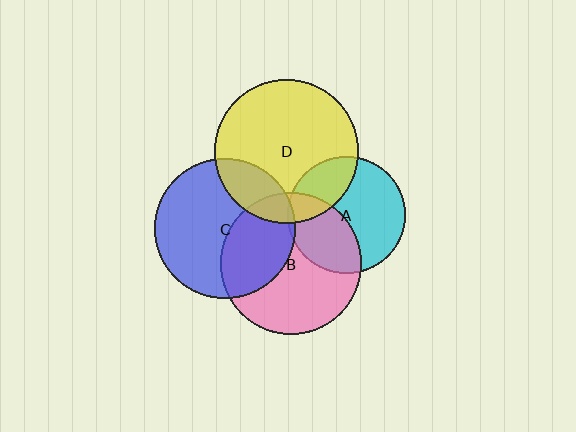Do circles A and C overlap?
Yes.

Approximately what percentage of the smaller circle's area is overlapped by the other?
Approximately 5%.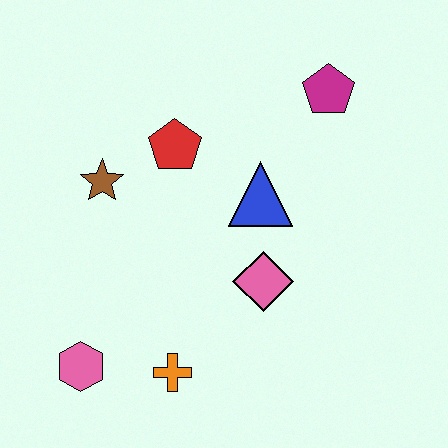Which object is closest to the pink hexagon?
The orange cross is closest to the pink hexagon.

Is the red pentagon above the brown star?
Yes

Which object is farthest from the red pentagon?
The pink hexagon is farthest from the red pentagon.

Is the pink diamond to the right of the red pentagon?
Yes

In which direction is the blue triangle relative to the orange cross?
The blue triangle is above the orange cross.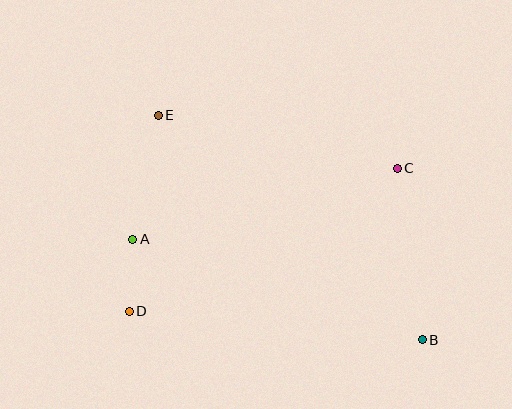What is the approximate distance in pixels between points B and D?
The distance between B and D is approximately 294 pixels.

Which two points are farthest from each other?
Points B and E are farthest from each other.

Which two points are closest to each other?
Points A and D are closest to each other.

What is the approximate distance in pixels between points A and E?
The distance between A and E is approximately 127 pixels.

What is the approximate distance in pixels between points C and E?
The distance between C and E is approximately 245 pixels.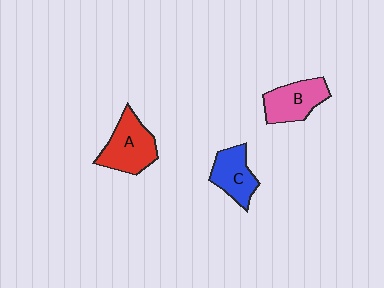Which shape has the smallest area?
Shape C (blue).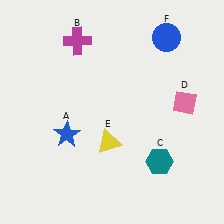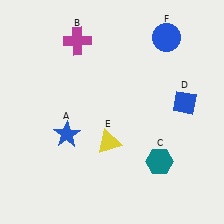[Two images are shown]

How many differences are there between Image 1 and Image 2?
There is 1 difference between the two images.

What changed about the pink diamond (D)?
In Image 1, D is pink. In Image 2, it changed to blue.